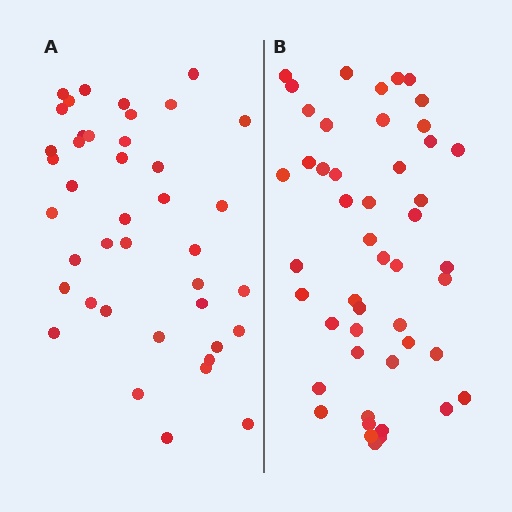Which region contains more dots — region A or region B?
Region B (the right region) has more dots.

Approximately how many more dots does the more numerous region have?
Region B has roughly 8 or so more dots than region A.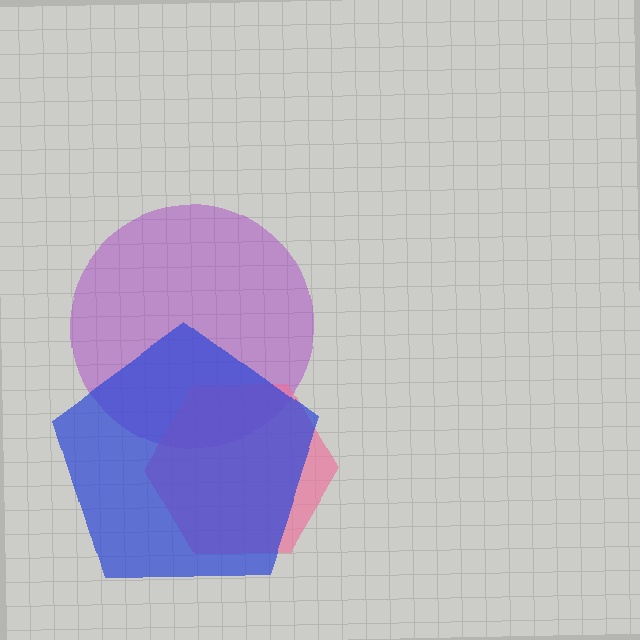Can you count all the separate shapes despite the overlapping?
Yes, there are 3 separate shapes.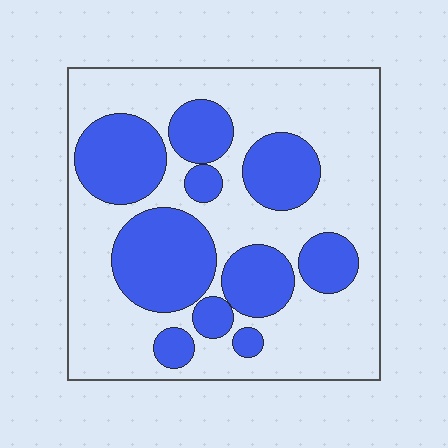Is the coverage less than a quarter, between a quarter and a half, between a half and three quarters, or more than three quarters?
Between a quarter and a half.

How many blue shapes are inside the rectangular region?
10.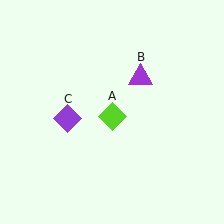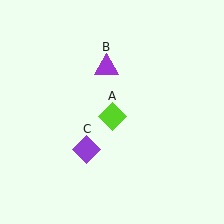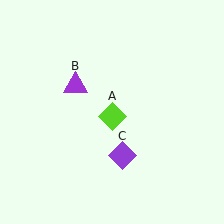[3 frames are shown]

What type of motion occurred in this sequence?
The purple triangle (object B), purple diamond (object C) rotated counterclockwise around the center of the scene.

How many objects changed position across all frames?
2 objects changed position: purple triangle (object B), purple diamond (object C).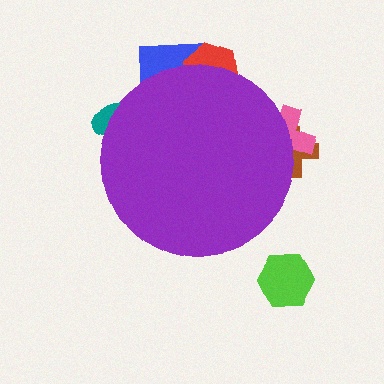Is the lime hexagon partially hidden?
No, the lime hexagon is fully visible.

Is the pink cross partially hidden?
Yes, the pink cross is partially hidden behind the purple circle.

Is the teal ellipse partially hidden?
Yes, the teal ellipse is partially hidden behind the purple circle.